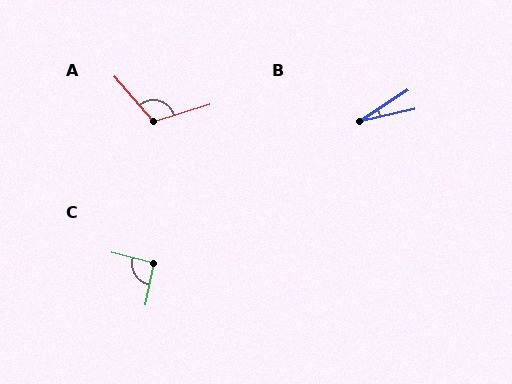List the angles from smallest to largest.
B (20°), C (93°), A (114°).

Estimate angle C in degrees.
Approximately 93 degrees.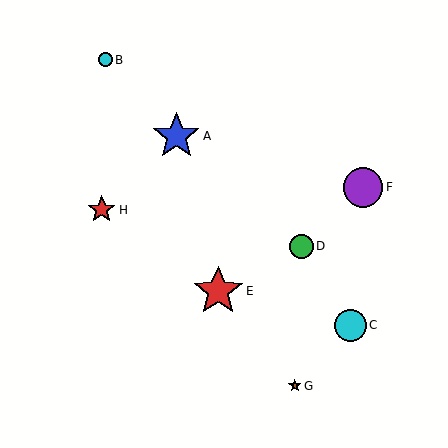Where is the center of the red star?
The center of the red star is at (102, 210).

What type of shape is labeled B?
Shape B is a cyan circle.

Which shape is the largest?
The red star (labeled E) is the largest.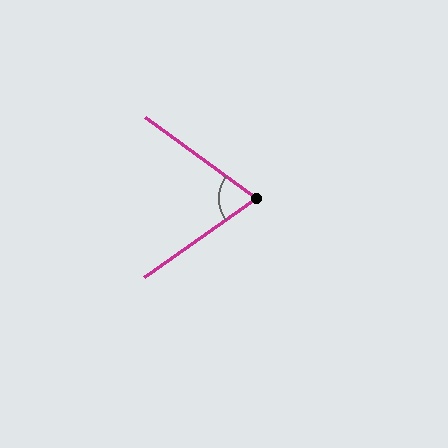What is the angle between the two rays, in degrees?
Approximately 71 degrees.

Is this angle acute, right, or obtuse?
It is acute.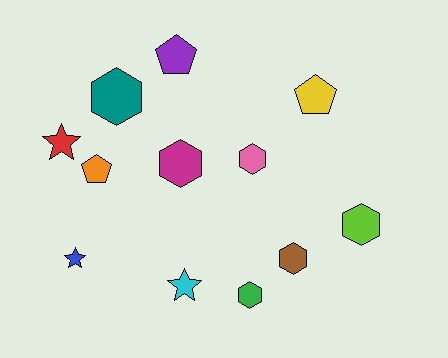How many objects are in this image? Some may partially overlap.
There are 12 objects.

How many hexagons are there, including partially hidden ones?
There are 6 hexagons.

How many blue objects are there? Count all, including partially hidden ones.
There is 1 blue object.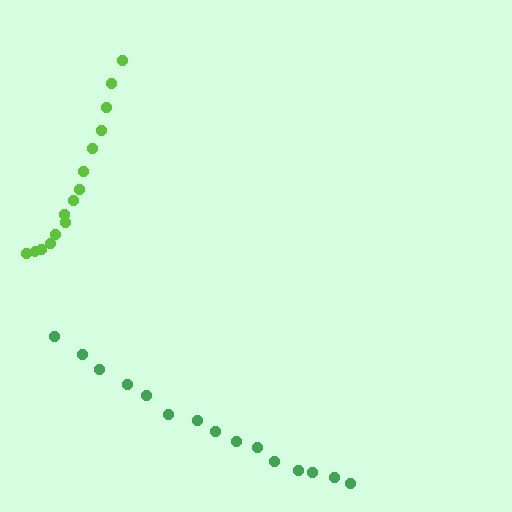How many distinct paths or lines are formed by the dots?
There are 2 distinct paths.